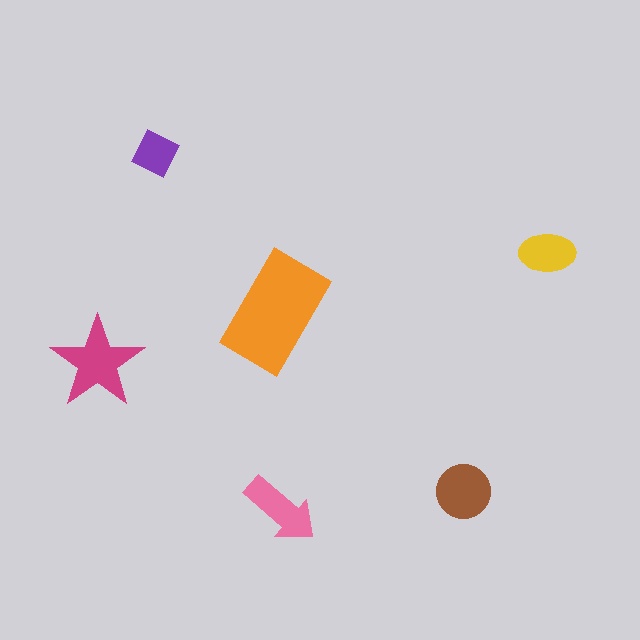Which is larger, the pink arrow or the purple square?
The pink arrow.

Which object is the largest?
The orange rectangle.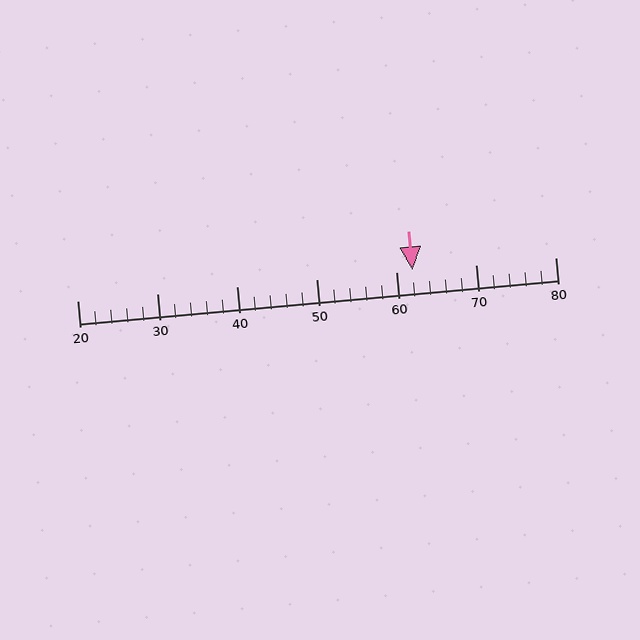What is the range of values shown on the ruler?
The ruler shows values from 20 to 80.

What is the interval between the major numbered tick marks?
The major tick marks are spaced 10 units apart.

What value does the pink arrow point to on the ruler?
The pink arrow points to approximately 62.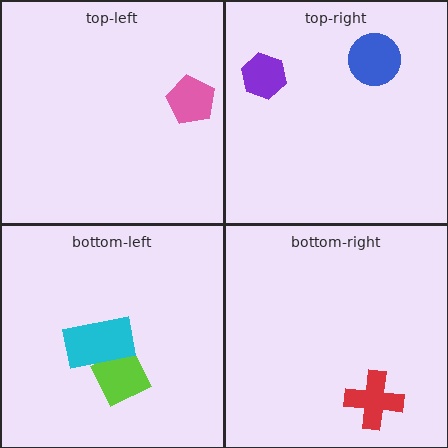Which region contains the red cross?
The bottom-right region.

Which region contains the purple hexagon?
The top-right region.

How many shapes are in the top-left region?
1.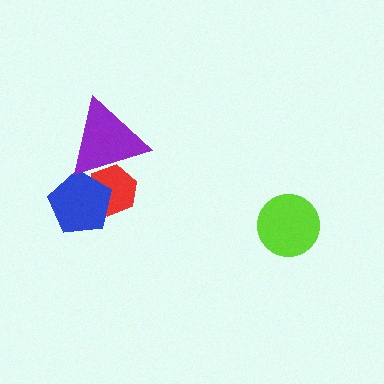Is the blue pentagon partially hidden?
Yes, it is partially covered by another shape.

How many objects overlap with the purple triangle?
2 objects overlap with the purple triangle.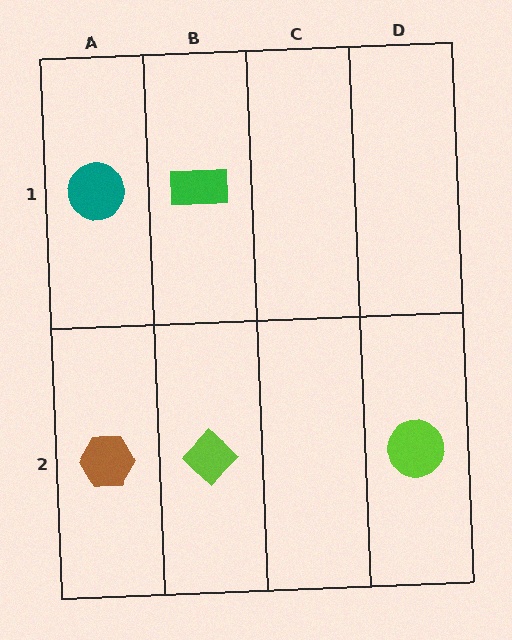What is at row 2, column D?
A lime circle.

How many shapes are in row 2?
3 shapes.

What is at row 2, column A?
A brown hexagon.